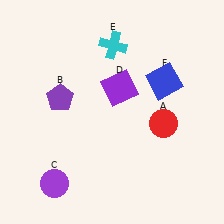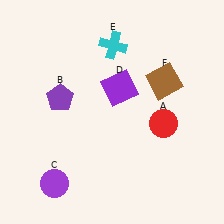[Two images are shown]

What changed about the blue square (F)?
In Image 1, F is blue. In Image 2, it changed to brown.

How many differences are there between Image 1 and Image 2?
There is 1 difference between the two images.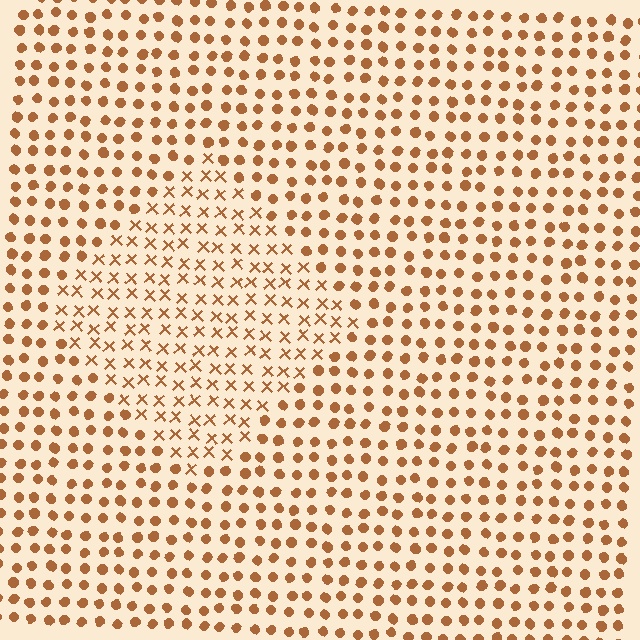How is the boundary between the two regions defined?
The boundary is defined by a change in element shape: X marks inside vs. circles outside. All elements share the same color and spacing.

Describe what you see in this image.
The image is filled with small brown elements arranged in a uniform grid. A diamond-shaped region contains X marks, while the surrounding area contains circles. The boundary is defined purely by the change in element shape.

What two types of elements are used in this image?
The image uses X marks inside the diamond region and circles outside it.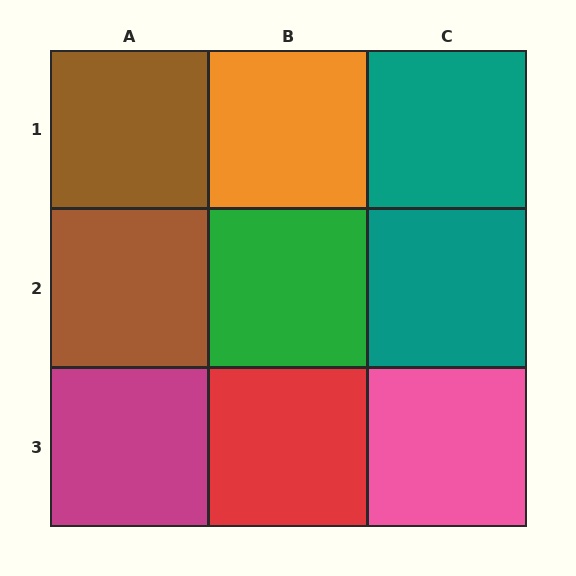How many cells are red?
1 cell is red.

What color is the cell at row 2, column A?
Brown.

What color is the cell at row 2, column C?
Teal.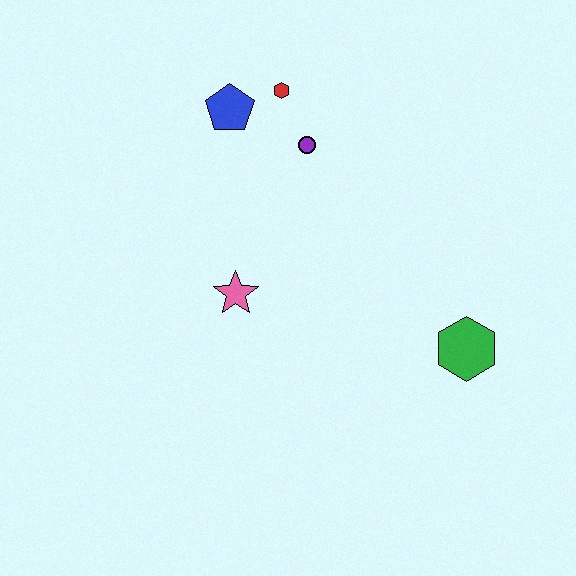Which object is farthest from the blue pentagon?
The green hexagon is farthest from the blue pentagon.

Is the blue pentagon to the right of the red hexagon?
No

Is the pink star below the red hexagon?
Yes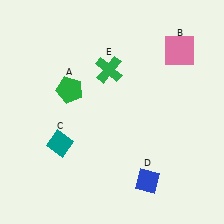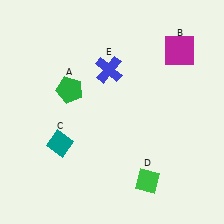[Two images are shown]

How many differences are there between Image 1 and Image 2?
There are 3 differences between the two images.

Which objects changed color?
B changed from pink to magenta. D changed from blue to green. E changed from green to blue.